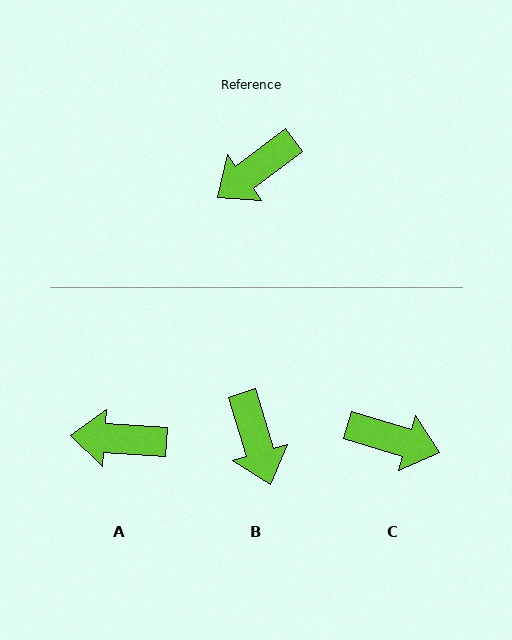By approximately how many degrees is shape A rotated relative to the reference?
Approximately 41 degrees clockwise.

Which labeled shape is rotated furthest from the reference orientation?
C, about 126 degrees away.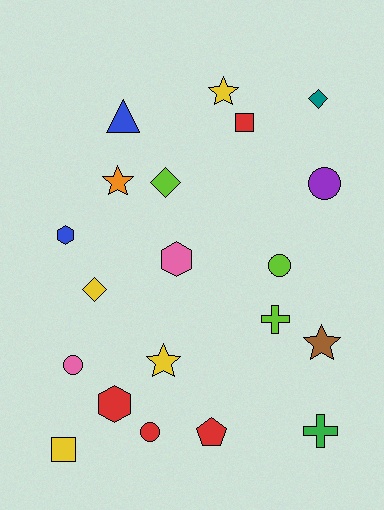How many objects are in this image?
There are 20 objects.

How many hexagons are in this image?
There are 3 hexagons.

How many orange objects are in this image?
There is 1 orange object.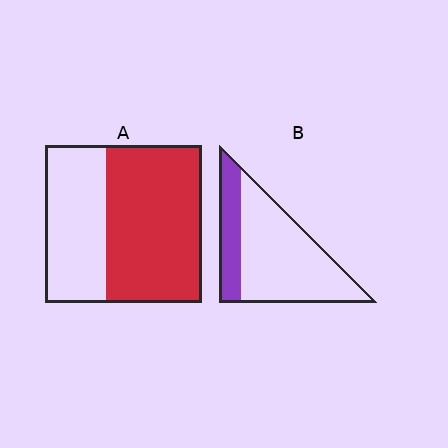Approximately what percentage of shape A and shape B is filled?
A is approximately 60% and B is approximately 25%.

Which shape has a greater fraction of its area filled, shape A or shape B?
Shape A.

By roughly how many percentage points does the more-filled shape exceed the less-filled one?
By roughly 35 percentage points (A over B).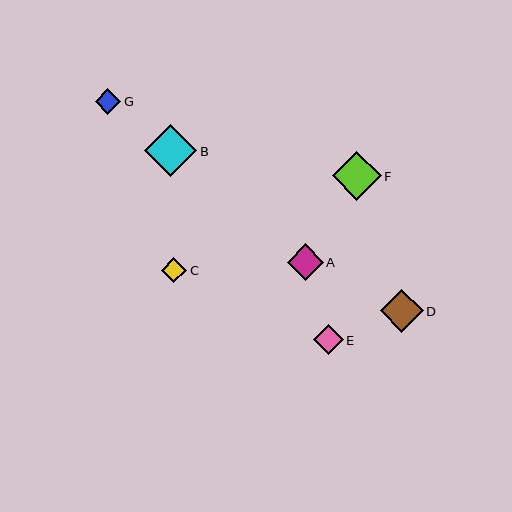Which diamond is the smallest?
Diamond C is the smallest with a size of approximately 25 pixels.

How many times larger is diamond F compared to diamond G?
Diamond F is approximately 1.9 times the size of diamond G.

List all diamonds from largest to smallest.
From largest to smallest: B, F, D, A, E, G, C.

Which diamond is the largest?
Diamond B is the largest with a size of approximately 52 pixels.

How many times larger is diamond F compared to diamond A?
Diamond F is approximately 1.3 times the size of diamond A.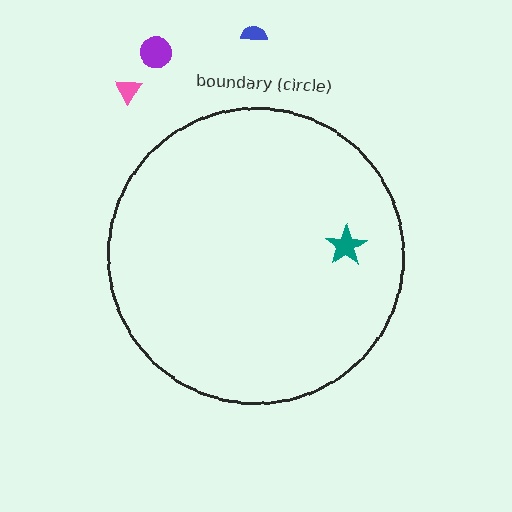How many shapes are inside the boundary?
1 inside, 3 outside.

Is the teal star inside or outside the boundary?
Inside.